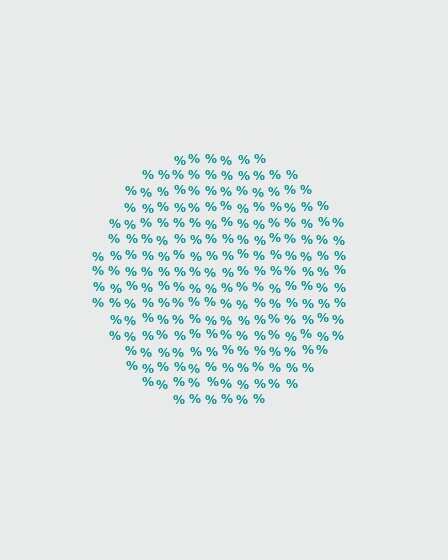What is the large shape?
The large shape is a circle.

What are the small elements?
The small elements are percent signs.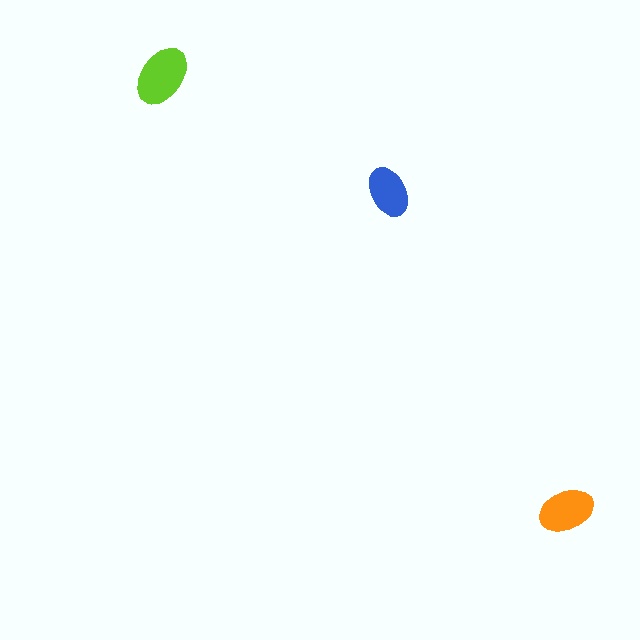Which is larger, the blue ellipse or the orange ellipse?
The orange one.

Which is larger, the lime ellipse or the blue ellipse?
The lime one.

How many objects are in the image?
There are 3 objects in the image.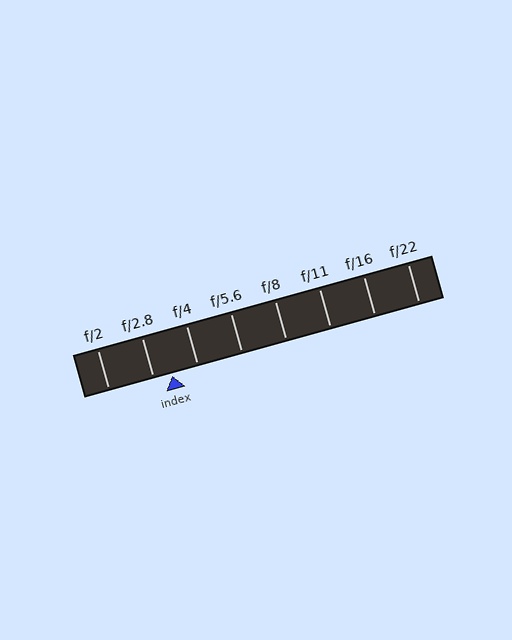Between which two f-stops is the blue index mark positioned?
The index mark is between f/2.8 and f/4.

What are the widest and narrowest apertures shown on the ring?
The widest aperture shown is f/2 and the narrowest is f/22.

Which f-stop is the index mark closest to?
The index mark is closest to f/2.8.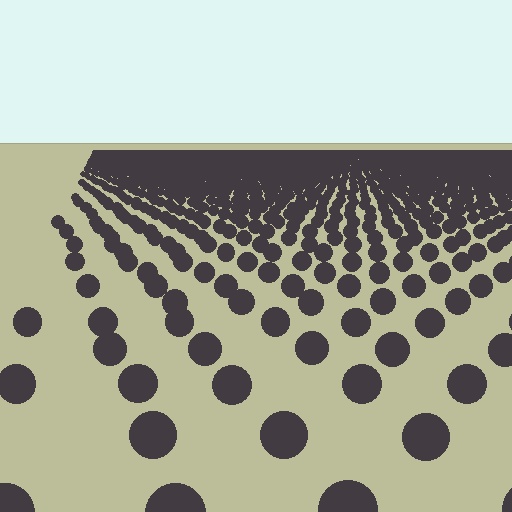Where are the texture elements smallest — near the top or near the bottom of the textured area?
Near the top.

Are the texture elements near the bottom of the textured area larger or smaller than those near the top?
Larger. Near the bottom, elements are closer to the viewer and appear at a bigger on-screen size.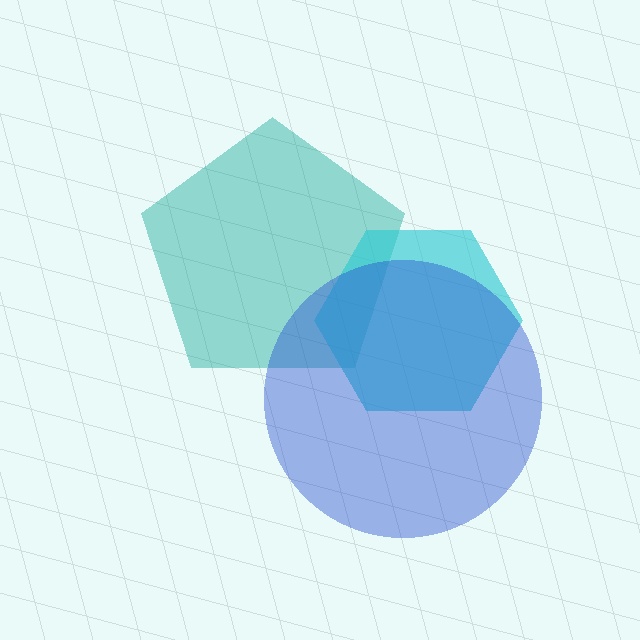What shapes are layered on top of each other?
The layered shapes are: a teal pentagon, a cyan hexagon, a blue circle.